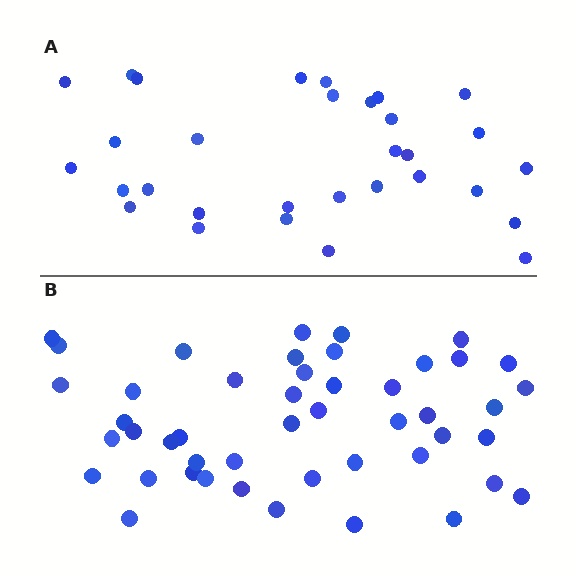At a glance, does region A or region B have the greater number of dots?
Region B (the bottom region) has more dots.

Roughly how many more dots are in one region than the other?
Region B has approximately 15 more dots than region A.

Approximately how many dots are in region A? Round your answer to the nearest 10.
About 30 dots. (The exact count is 31, which rounds to 30.)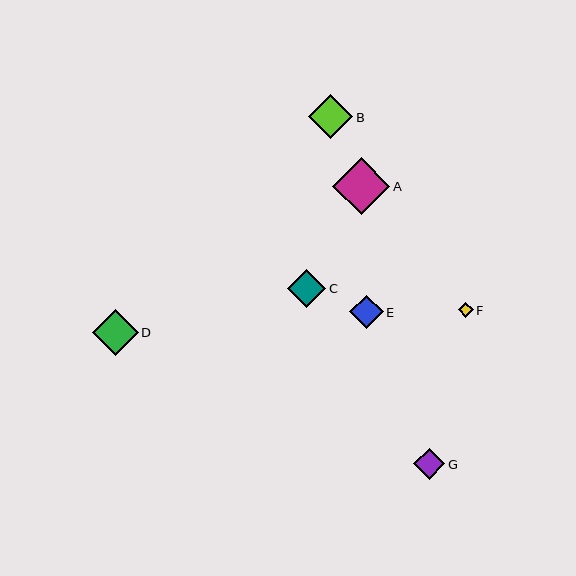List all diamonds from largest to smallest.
From largest to smallest: A, D, B, C, E, G, F.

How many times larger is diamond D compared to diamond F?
Diamond D is approximately 3.0 times the size of diamond F.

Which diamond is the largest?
Diamond A is the largest with a size of approximately 57 pixels.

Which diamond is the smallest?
Diamond F is the smallest with a size of approximately 15 pixels.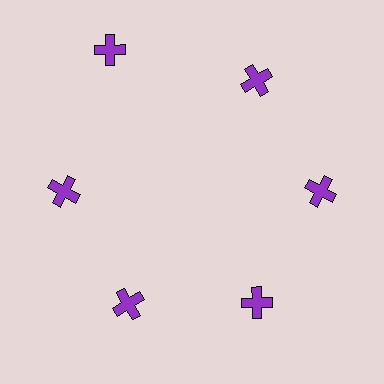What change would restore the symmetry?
The symmetry would be restored by moving it inward, back onto the ring so that all 6 crosses sit at equal angles and equal distance from the center.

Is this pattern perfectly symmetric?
No. The 6 purple crosses are arranged in a ring, but one element near the 11 o'clock position is pushed outward from the center, breaking the 6-fold rotational symmetry.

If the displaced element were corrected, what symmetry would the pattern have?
It would have 6-fold rotational symmetry — the pattern would map onto itself every 60 degrees.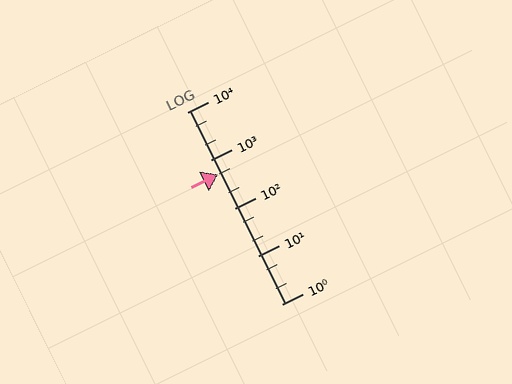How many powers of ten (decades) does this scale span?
The scale spans 4 decades, from 1 to 10000.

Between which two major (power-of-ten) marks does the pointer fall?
The pointer is between 100 and 1000.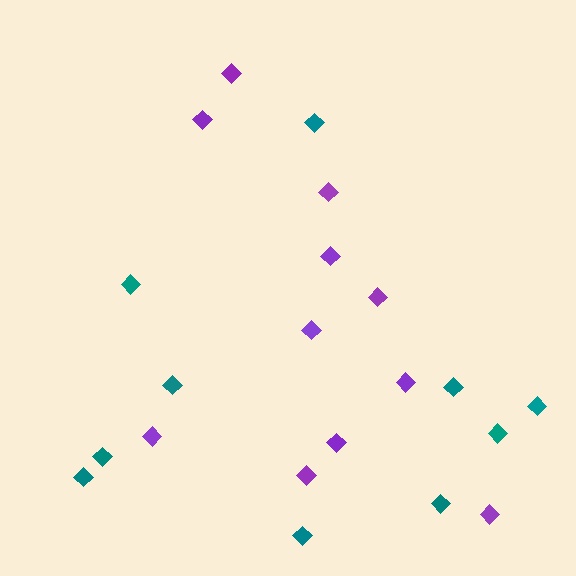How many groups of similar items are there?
There are 2 groups: one group of teal diamonds (10) and one group of purple diamonds (11).